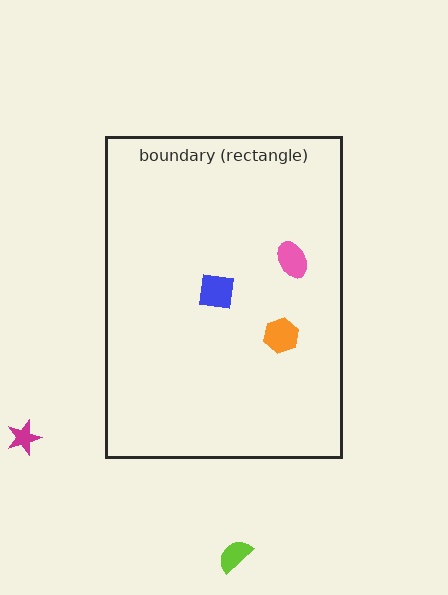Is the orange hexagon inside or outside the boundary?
Inside.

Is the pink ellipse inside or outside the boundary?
Inside.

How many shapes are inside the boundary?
3 inside, 2 outside.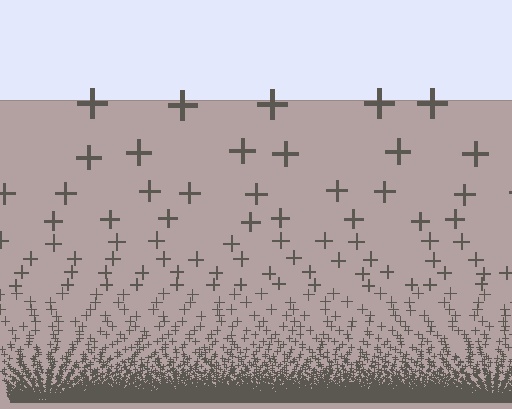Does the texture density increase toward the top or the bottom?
Density increases toward the bottom.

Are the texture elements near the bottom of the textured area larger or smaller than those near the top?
Smaller. The gradient is inverted — elements near the bottom are smaller and denser.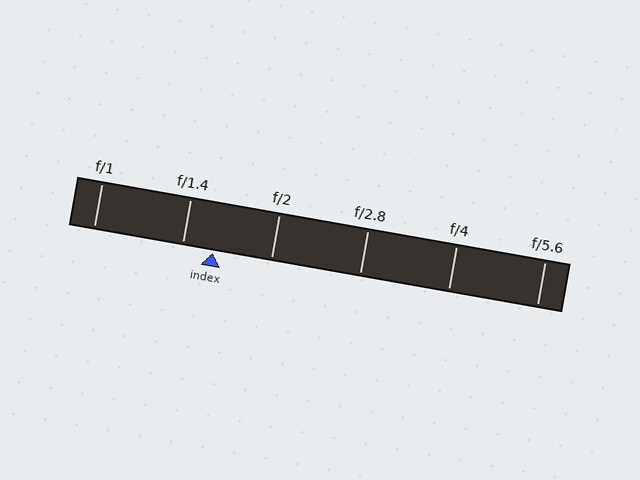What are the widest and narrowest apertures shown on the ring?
The widest aperture shown is f/1 and the narrowest is f/5.6.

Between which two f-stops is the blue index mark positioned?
The index mark is between f/1.4 and f/2.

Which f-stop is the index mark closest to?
The index mark is closest to f/1.4.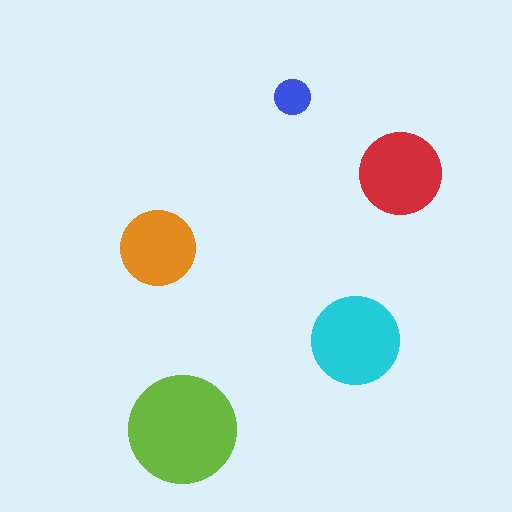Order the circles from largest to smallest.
the lime one, the cyan one, the red one, the orange one, the blue one.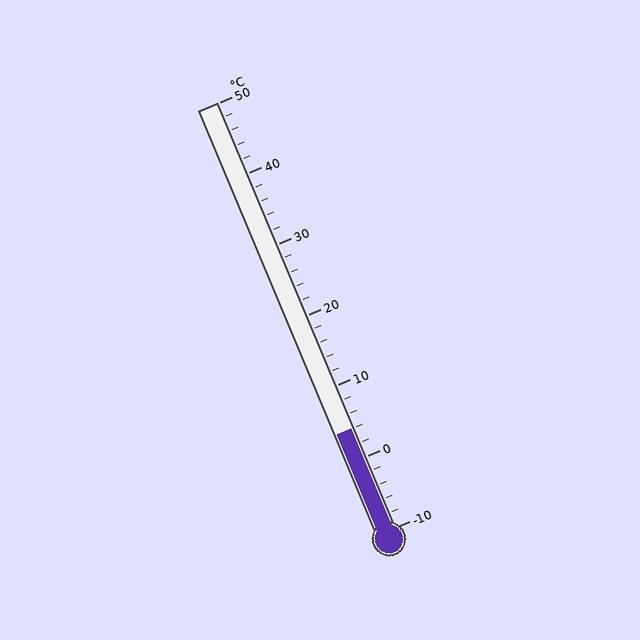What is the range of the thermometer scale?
The thermometer scale ranges from -10°C to 50°C.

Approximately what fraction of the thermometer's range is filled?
The thermometer is filled to approximately 25% of its range.